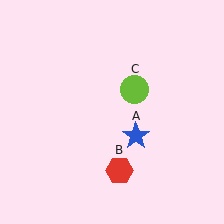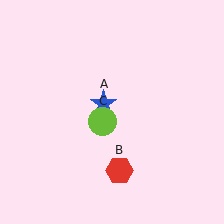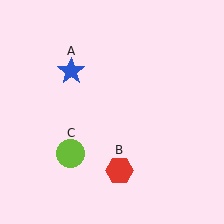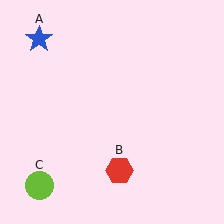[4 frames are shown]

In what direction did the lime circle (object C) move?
The lime circle (object C) moved down and to the left.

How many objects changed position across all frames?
2 objects changed position: blue star (object A), lime circle (object C).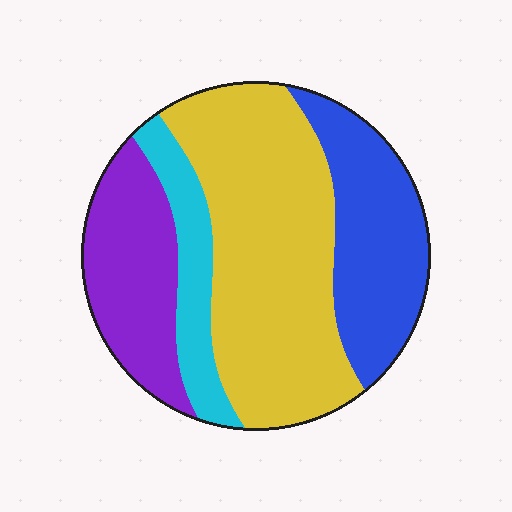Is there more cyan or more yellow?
Yellow.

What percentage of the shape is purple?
Purple takes up about one fifth (1/5) of the shape.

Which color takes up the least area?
Cyan, at roughly 10%.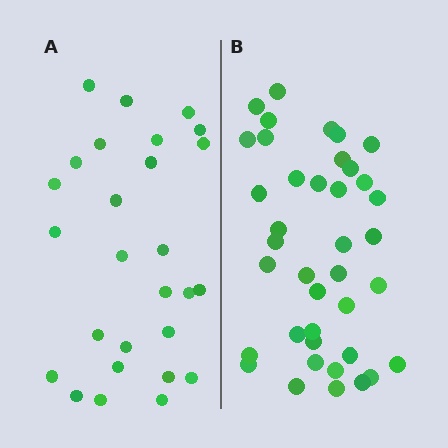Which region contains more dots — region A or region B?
Region B (the right region) has more dots.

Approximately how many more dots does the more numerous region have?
Region B has roughly 12 or so more dots than region A.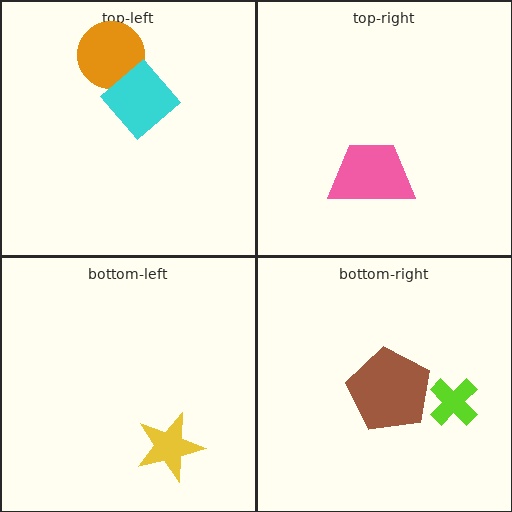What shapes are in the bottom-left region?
The yellow star.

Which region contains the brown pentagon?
The bottom-right region.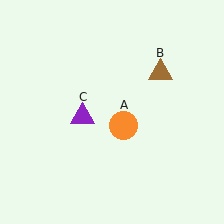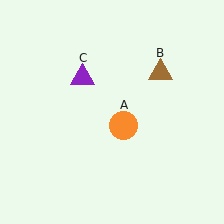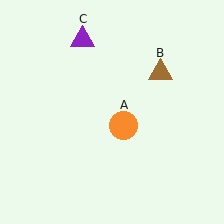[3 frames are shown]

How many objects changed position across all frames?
1 object changed position: purple triangle (object C).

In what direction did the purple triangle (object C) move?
The purple triangle (object C) moved up.